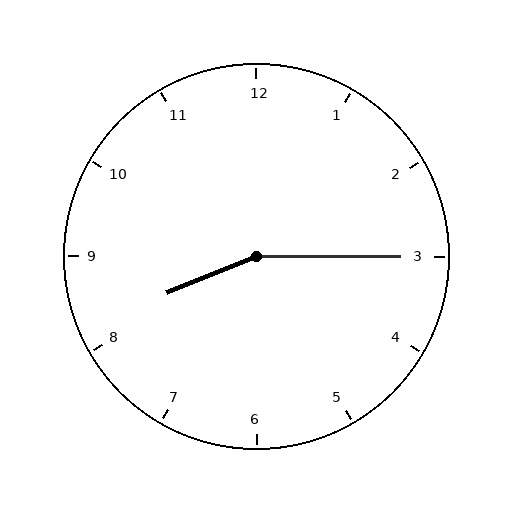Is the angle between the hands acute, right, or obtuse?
It is obtuse.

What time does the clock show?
8:15.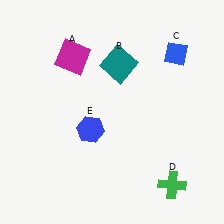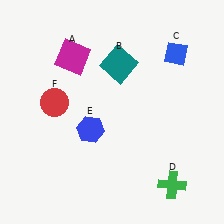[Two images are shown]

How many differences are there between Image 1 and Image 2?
There is 1 difference between the two images.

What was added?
A red circle (F) was added in Image 2.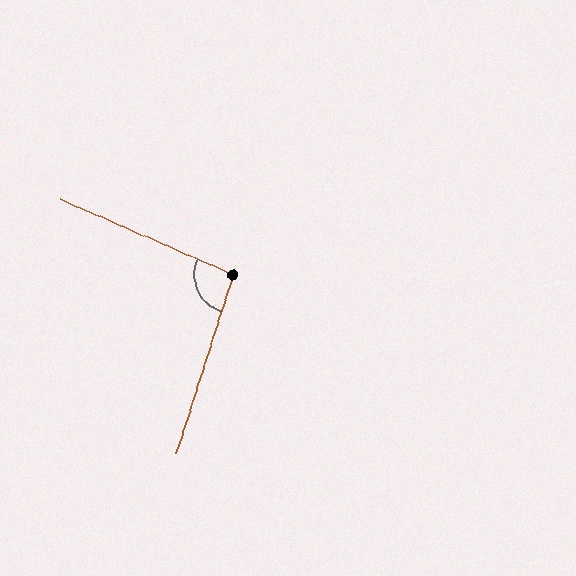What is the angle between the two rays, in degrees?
Approximately 96 degrees.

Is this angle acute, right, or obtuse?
It is obtuse.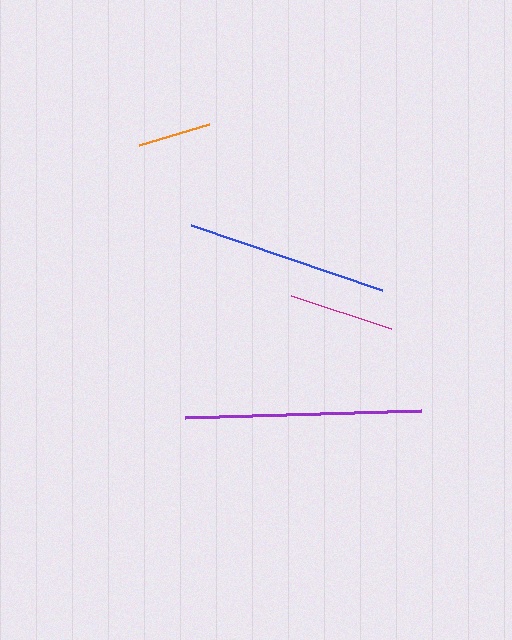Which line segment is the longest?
The purple line is the longest at approximately 236 pixels.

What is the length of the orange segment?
The orange segment is approximately 74 pixels long.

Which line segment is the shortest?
The orange line is the shortest at approximately 74 pixels.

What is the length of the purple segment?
The purple segment is approximately 236 pixels long.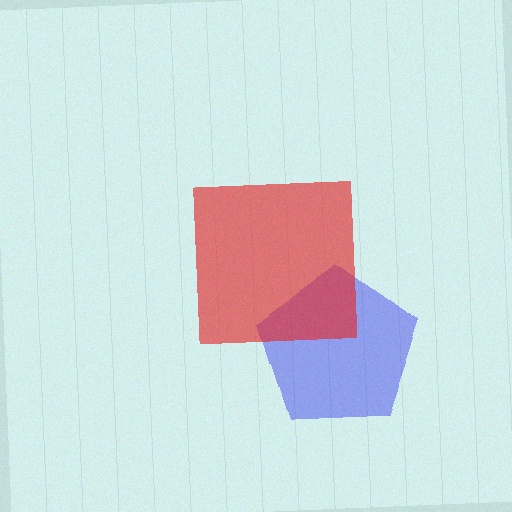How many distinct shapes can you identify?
There are 2 distinct shapes: a blue pentagon, a red square.